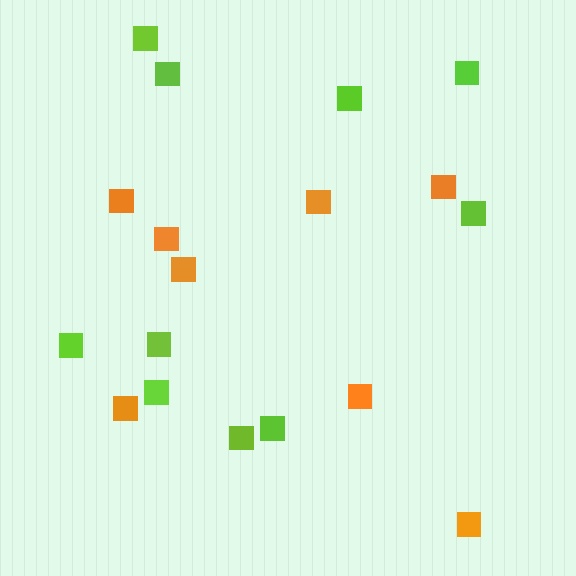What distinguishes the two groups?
There are 2 groups: one group of lime squares (10) and one group of orange squares (8).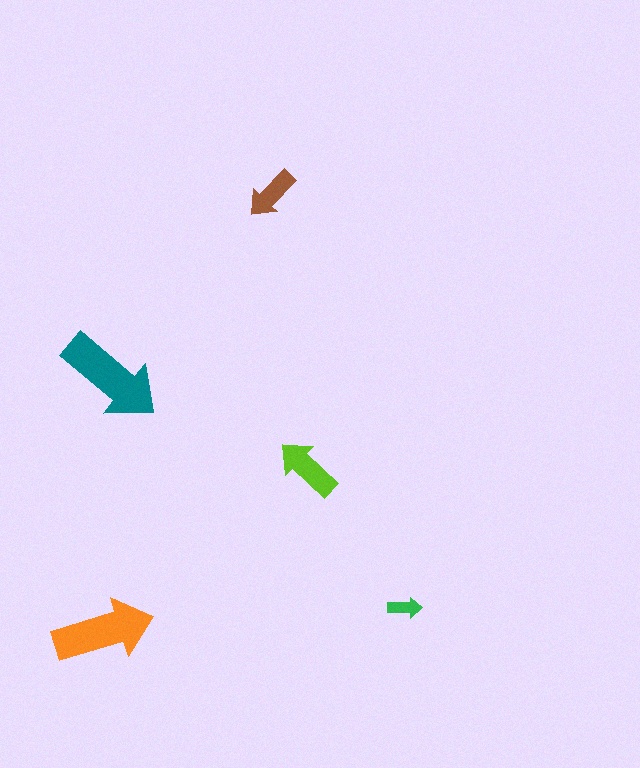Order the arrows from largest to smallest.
the teal one, the orange one, the lime one, the brown one, the green one.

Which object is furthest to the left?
The orange arrow is leftmost.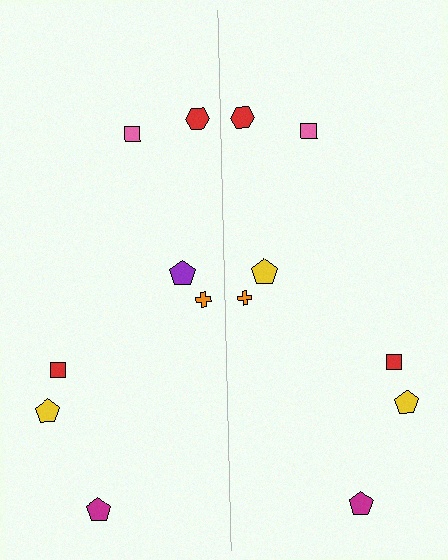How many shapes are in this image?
There are 14 shapes in this image.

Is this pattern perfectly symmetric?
No, the pattern is not perfectly symmetric. The yellow pentagon on the right side breaks the symmetry — its mirror counterpart is purple.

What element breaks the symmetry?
The yellow pentagon on the right side breaks the symmetry — its mirror counterpart is purple.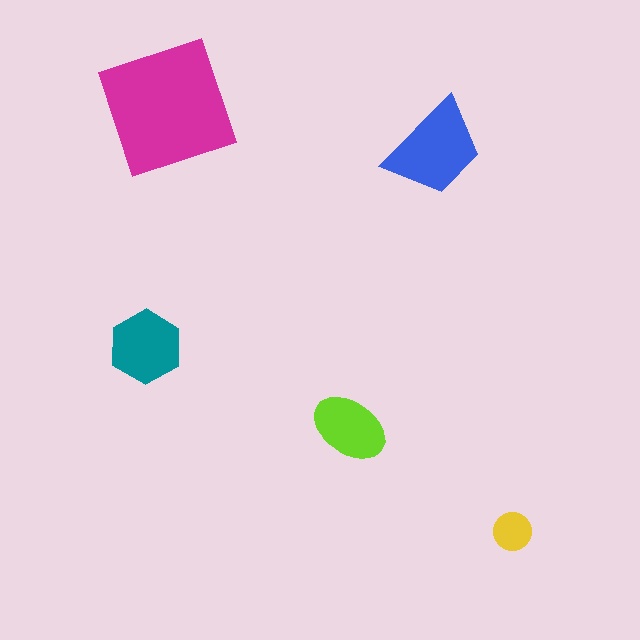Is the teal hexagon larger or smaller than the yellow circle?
Larger.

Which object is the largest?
The magenta square.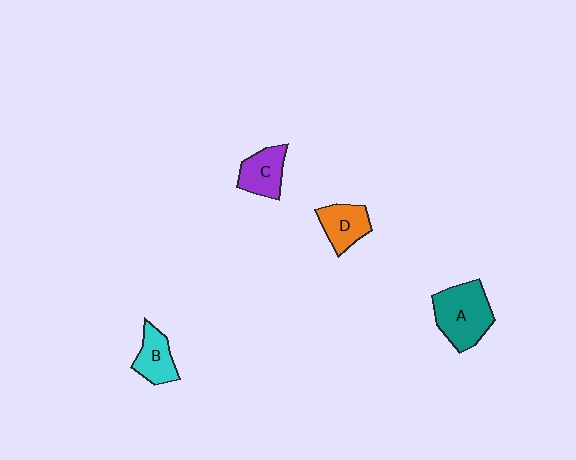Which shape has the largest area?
Shape A (teal).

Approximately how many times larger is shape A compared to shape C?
Approximately 1.6 times.